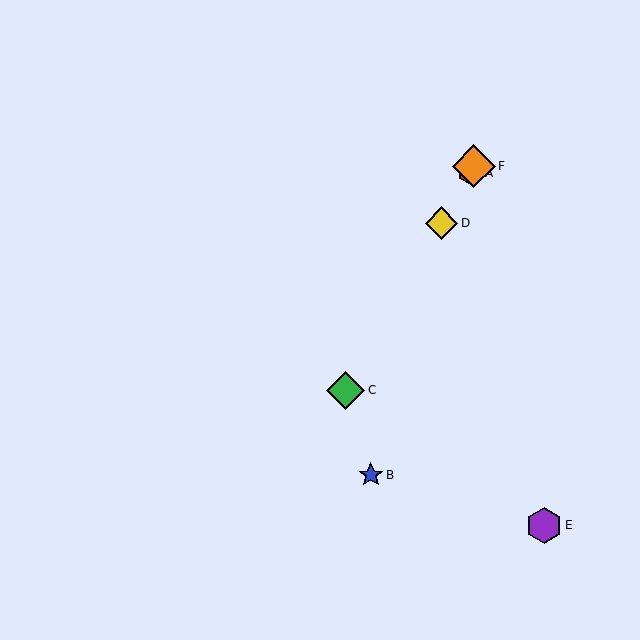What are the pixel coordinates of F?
Object F is at (474, 166).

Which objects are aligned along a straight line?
Objects A, C, D, F are aligned along a straight line.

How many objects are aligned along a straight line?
4 objects (A, C, D, F) are aligned along a straight line.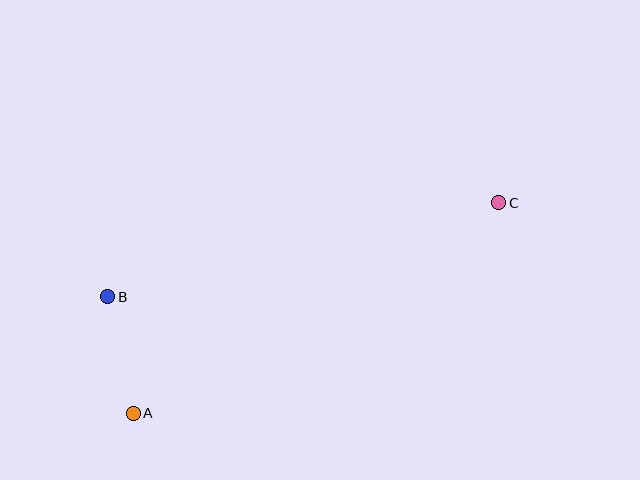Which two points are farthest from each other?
Points A and C are farthest from each other.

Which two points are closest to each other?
Points A and B are closest to each other.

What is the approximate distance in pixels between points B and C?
The distance between B and C is approximately 402 pixels.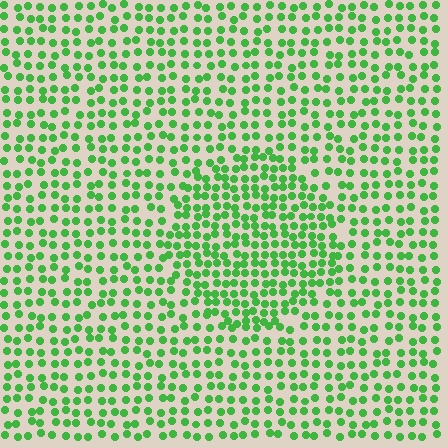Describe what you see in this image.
The image contains small green elements arranged at two different densities. A circle-shaped region is visible where the elements are more densely packed than the surrounding area.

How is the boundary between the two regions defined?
The boundary is defined by a change in element density (approximately 1.5x ratio). All elements are the same color, size, and shape.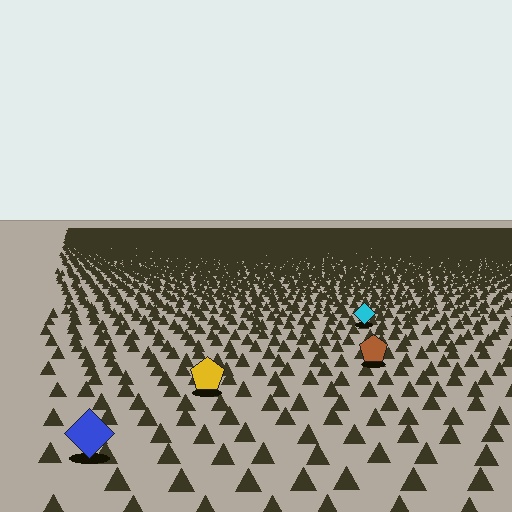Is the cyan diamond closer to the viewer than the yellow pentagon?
No. The yellow pentagon is closer — you can tell from the texture gradient: the ground texture is coarser near it.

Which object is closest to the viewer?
The blue diamond is closest. The texture marks near it are larger and more spread out.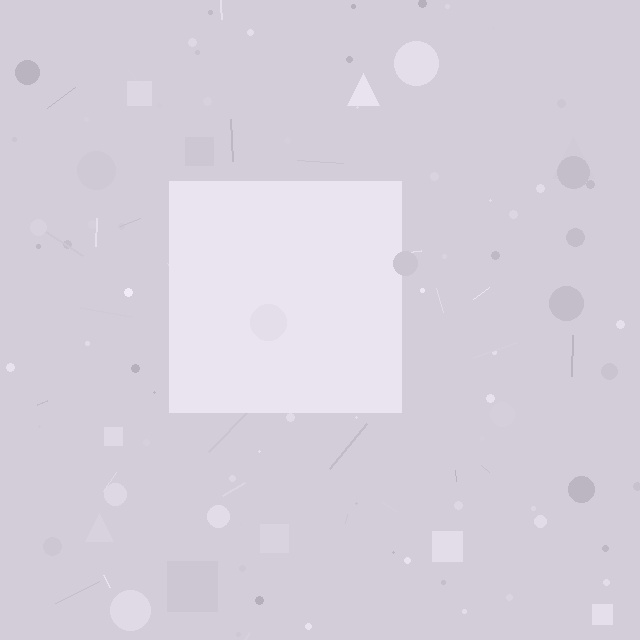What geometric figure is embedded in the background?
A square is embedded in the background.